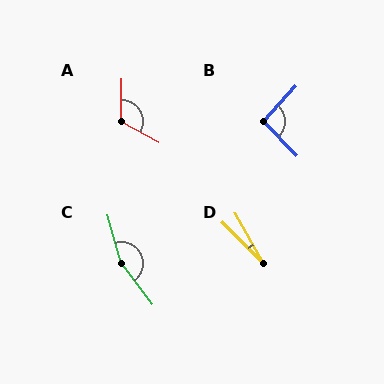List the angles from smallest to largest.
D (16°), B (92°), A (118°), C (159°).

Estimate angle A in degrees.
Approximately 118 degrees.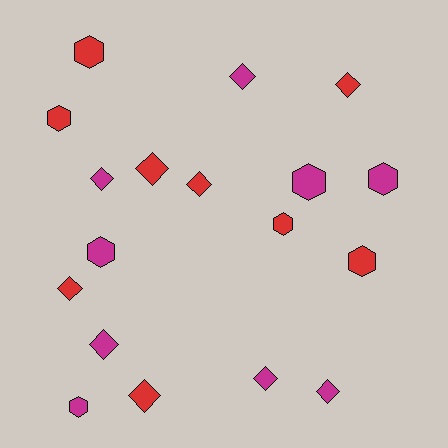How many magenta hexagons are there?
There are 4 magenta hexagons.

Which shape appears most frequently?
Diamond, with 10 objects.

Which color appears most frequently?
Magenta, with 9 objects.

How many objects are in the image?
There are 18 objects.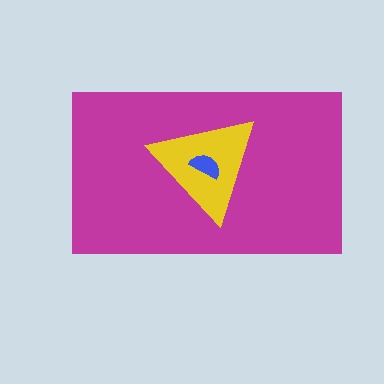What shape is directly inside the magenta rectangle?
The yellow triangle.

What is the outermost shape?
The magenta rectangle.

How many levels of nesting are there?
3.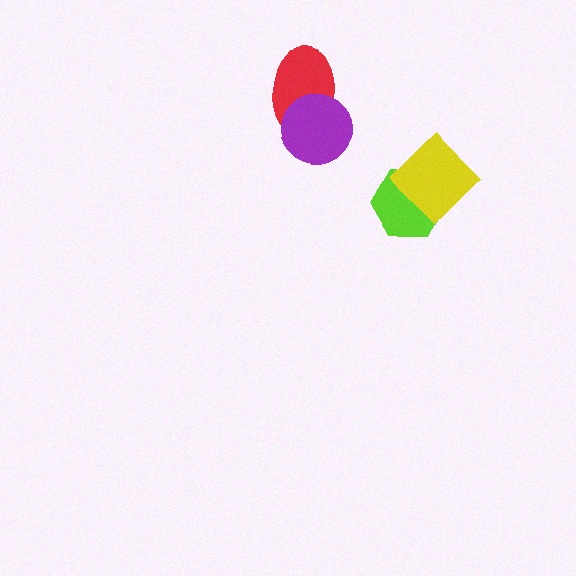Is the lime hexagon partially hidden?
Yes, it is partially covered by another shape.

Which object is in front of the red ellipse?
The purple circle is in front of the red ellipse.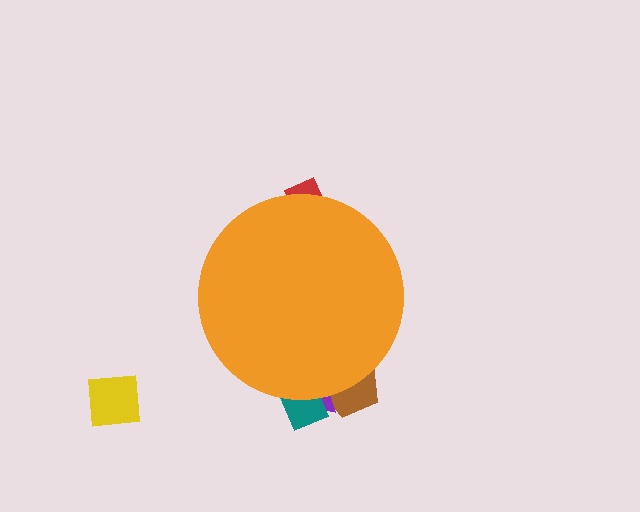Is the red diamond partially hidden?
Yes, the red diamond is partially hidden behind the orange circle.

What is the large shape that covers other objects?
An orange circle.